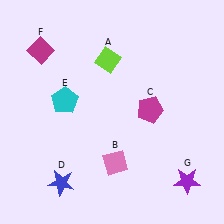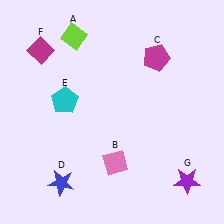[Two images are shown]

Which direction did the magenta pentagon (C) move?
The magenta pentagon (C) moved up.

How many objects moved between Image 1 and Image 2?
2 objects moved between the two images.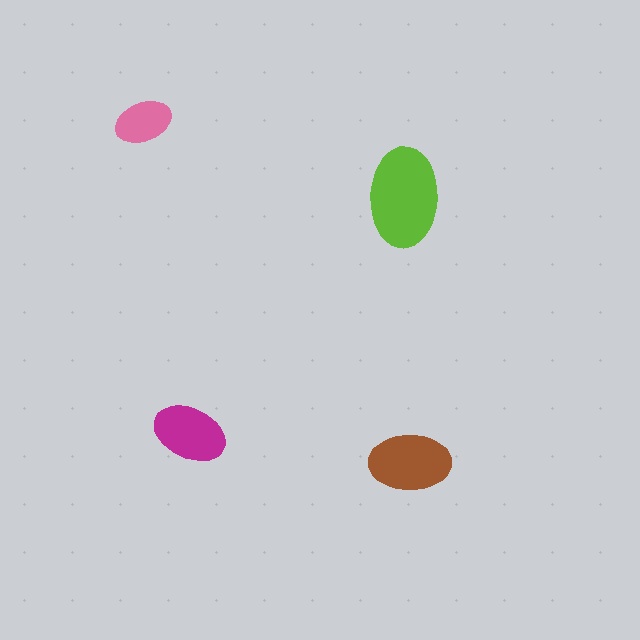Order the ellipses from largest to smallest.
the lime one, the brown one, the magenta one, the pink one.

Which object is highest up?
The pink ellipse is topmost.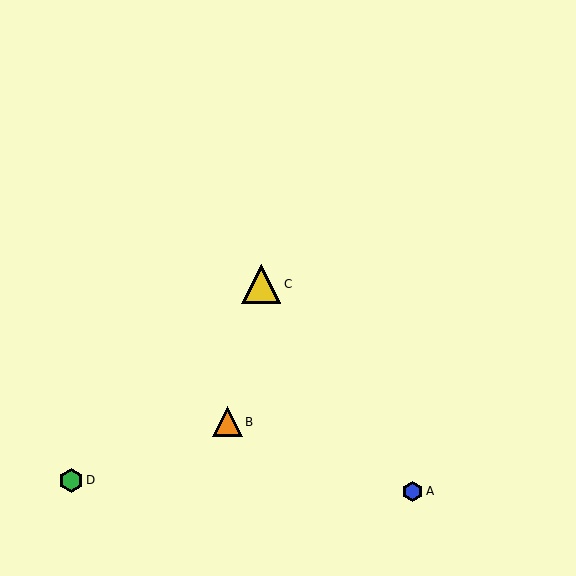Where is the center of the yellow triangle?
The center of the yellow triangle is at (261, 284).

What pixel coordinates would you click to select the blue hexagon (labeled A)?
Click at (412, 491) to select the blue hexagon A.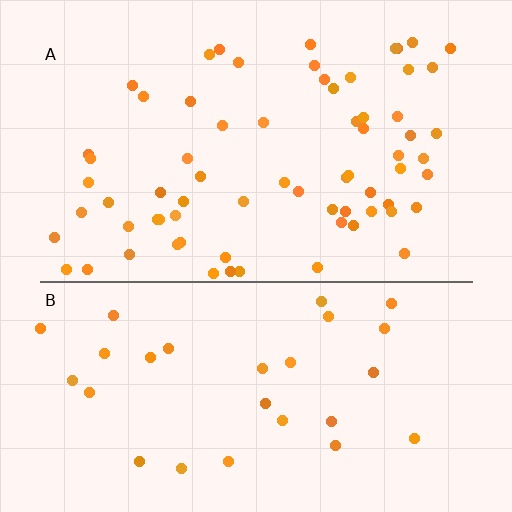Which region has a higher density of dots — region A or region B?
A (the top).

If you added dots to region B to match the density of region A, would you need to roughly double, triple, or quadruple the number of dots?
Approximately double.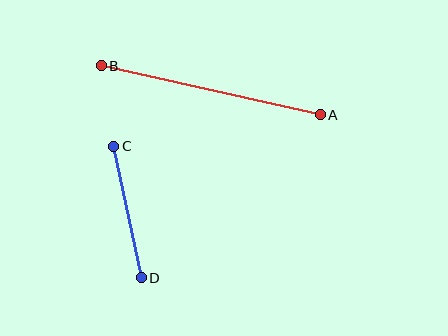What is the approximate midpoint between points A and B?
The midpoint is at approximately (211, 90) pixels.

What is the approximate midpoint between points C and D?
The midpoint is at approximately (128, 212) pixels.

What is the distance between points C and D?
The distance is approximately 134 pixels.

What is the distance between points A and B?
The distance is approximately 224 pixels.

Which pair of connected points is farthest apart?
Points A and B are farthest apart.